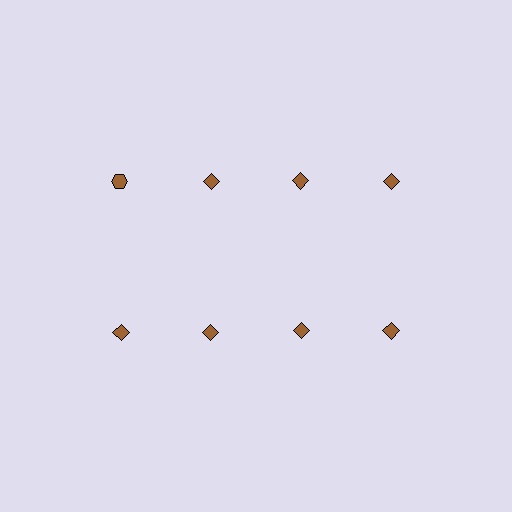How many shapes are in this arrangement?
There are 8 shapes arranged in a grid pattern.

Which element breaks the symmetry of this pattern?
The brown hexagon in the top row, leftmost column breaks the symmetry. All other shapes are brown diamonds.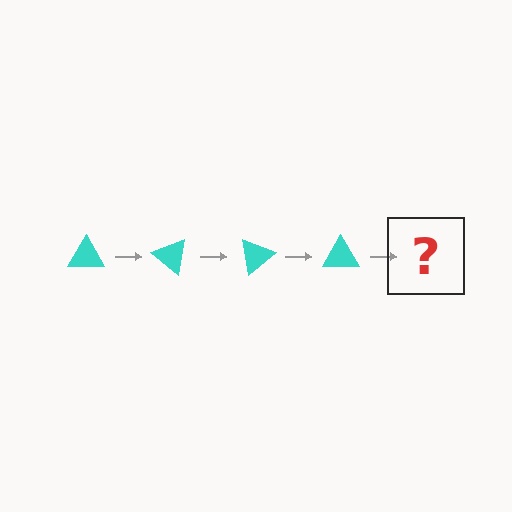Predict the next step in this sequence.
The next step is a cyan triangle rotated 160 degrees.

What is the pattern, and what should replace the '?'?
The pattern is that the triangle rotates 40 degrees each step. The '?' should be a cyan triangle rotated 160 degrees.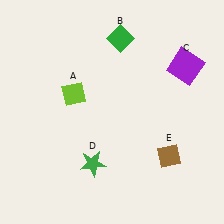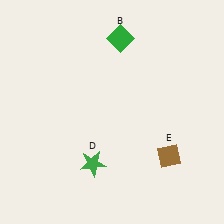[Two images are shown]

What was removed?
The purple square (C), the lime diamond (A) were removed in Image 2.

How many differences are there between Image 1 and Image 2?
There are 2 differences between the two images.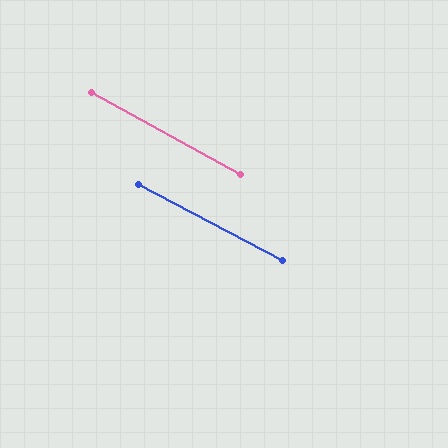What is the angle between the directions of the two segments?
Approximately 1 degree.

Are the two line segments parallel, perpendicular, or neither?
Parallel — their directions differ by only 1.4°.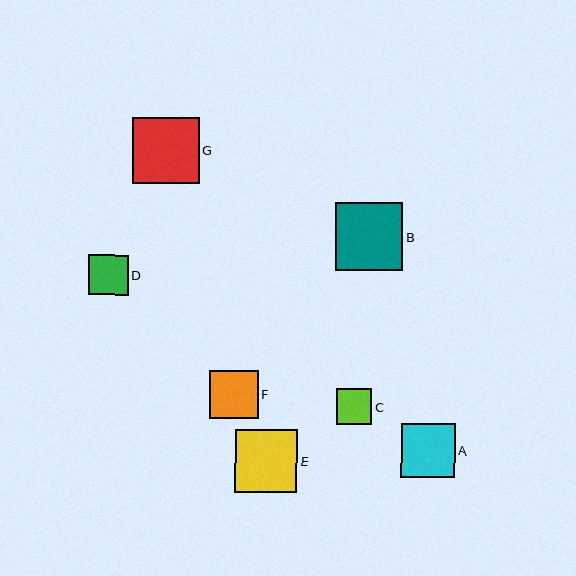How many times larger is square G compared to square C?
Square G is approximately 1.9 times the size of square C.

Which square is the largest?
Square B is the largest with a size of approximately 67 pixels.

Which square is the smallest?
Square C is the smallest with a size of approximately 36 pixels.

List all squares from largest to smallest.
From largest to smallest: B, G, E, A, F, D, C.